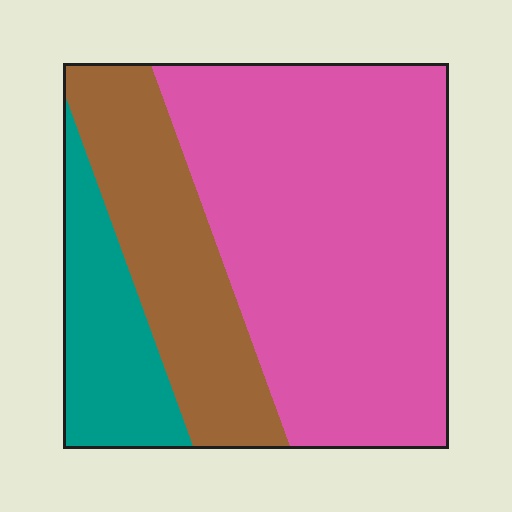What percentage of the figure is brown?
Brown takes up about one quarter (1/4) of the figure.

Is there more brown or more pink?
Pink.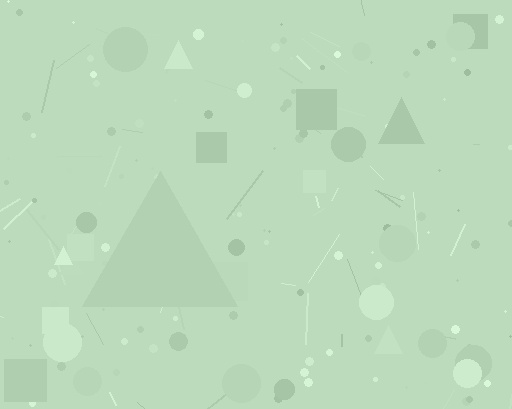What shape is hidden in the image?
A triangle is hidden in the image.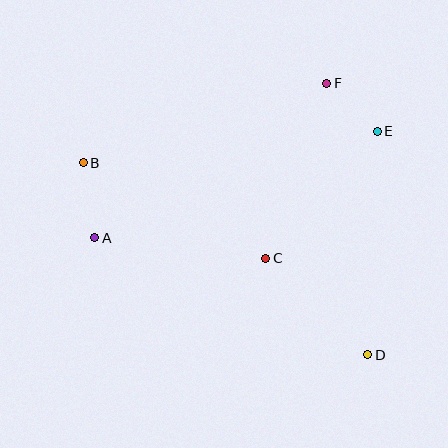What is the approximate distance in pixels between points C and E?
The distance between C and E is approximately 169 pixels.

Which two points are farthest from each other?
Points B and D are farthest from each other.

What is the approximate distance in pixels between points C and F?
The distance between C and F is approximately 186 pixels.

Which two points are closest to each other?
Points E and F are closest to each other.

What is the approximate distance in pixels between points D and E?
The distance between D and E is approximately 224 pixels.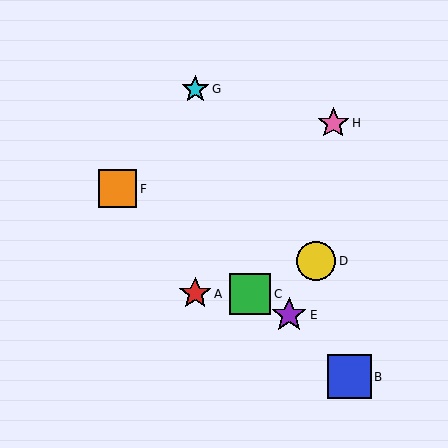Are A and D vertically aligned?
No, A is at x≈195 and D is at x≈316.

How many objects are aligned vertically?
2 objects (A, G) are aligned vertically.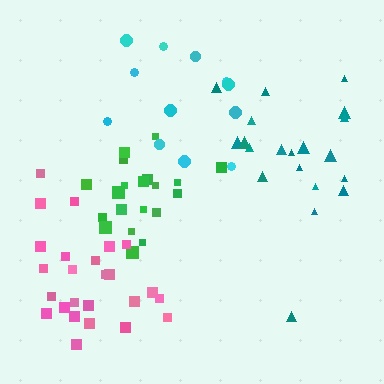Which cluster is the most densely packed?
Green.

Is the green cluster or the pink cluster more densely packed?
Green.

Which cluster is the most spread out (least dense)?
Cyan.